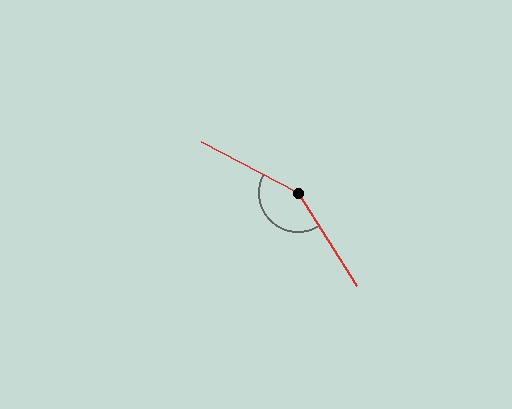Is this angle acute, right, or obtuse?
It is obtuse.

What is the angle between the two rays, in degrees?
Approximately 150 degrees.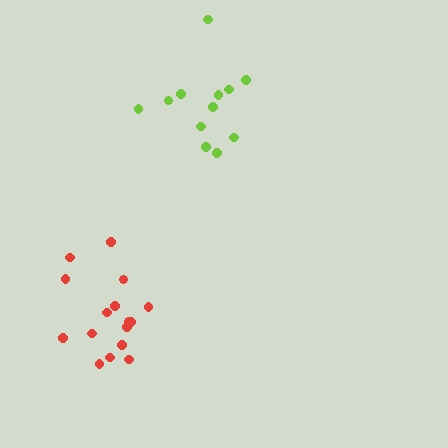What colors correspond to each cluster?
The clusters are colored: lime, red.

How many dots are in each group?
Group 1: 12 dots, Group 2: 16 dots (28 total).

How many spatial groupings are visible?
There are 2 spatial groupings.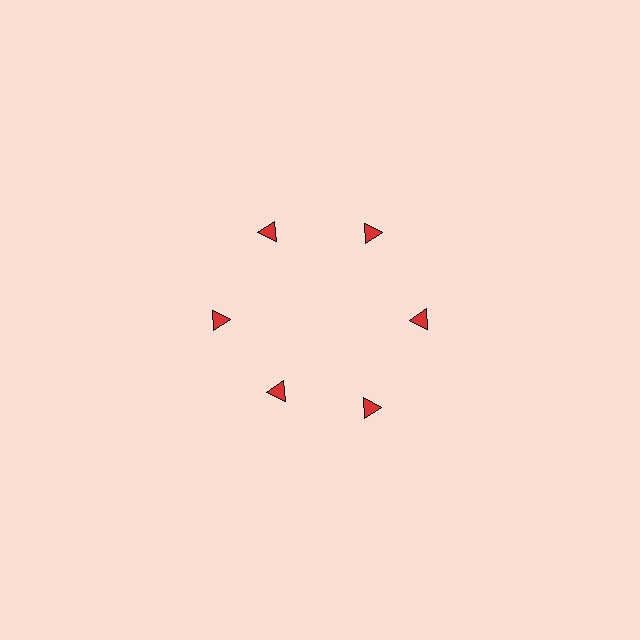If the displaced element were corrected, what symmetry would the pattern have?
It would have 6-fold rotational symmetry — the pattern would map onto itself every 60 degrees.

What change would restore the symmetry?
The symmetry would be restored by moving it outward, back onto the ring so that all 6 triangles sit at equal angles and equal distance from the center.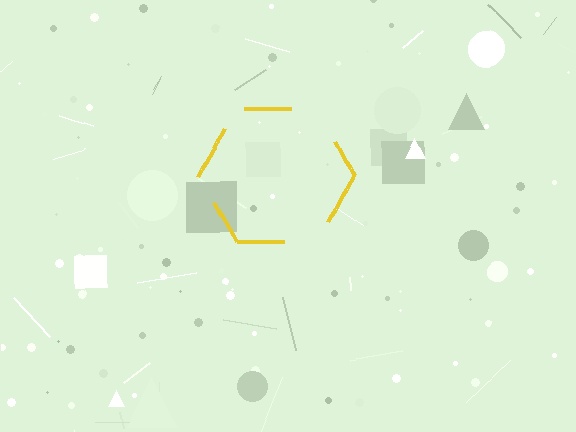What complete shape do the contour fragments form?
The contour fragments form a hexagon.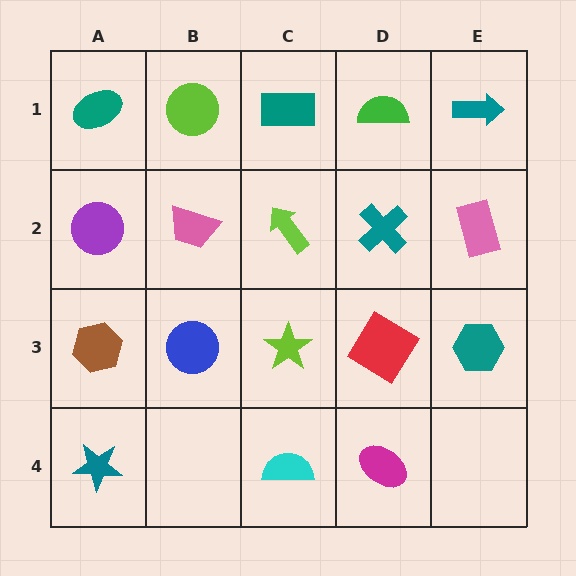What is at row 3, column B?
A blue circle.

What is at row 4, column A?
A teal star.